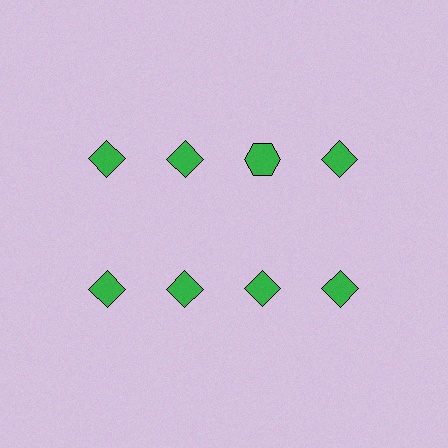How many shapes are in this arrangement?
There are 8 shapes arranged in a grid pattern.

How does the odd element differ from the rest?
It has a different shape: hexagon instead of diamond.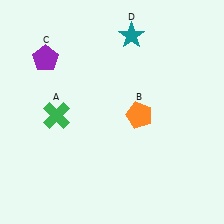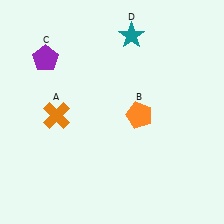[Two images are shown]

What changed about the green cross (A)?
In Image 1, A is green. In Image 2, it changed to orange.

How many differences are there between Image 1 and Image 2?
There is 1 difference between the two images.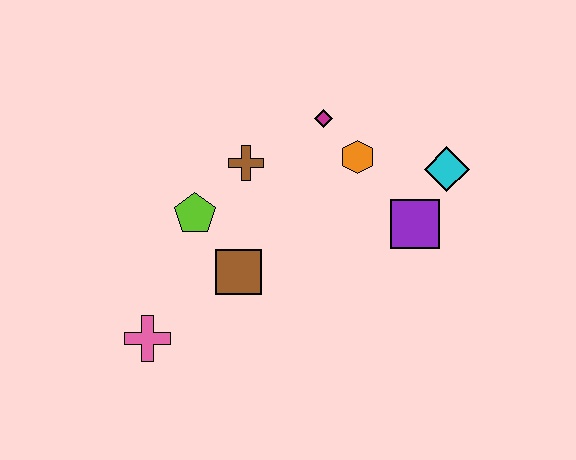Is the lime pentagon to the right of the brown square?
No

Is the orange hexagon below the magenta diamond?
Yes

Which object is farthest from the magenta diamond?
The pink cross is farthest from the magenta diamond.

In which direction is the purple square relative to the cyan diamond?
The purple square is below the cyan diamond.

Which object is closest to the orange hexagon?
The magenta diamond is closest to the orange hexagon.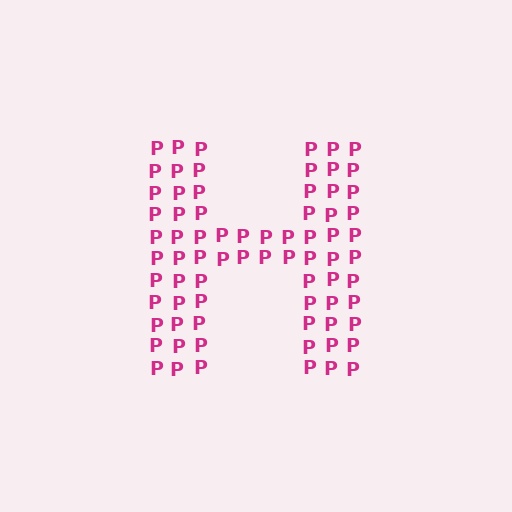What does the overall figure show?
The overall figure shows the letter H.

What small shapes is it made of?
It is made of small letter P's.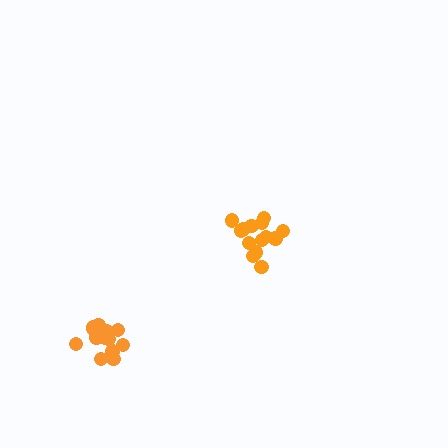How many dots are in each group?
Group 1: 14 dots, Group 2: 13 dots (27 total).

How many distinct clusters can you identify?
There are 2 distinct clusters.